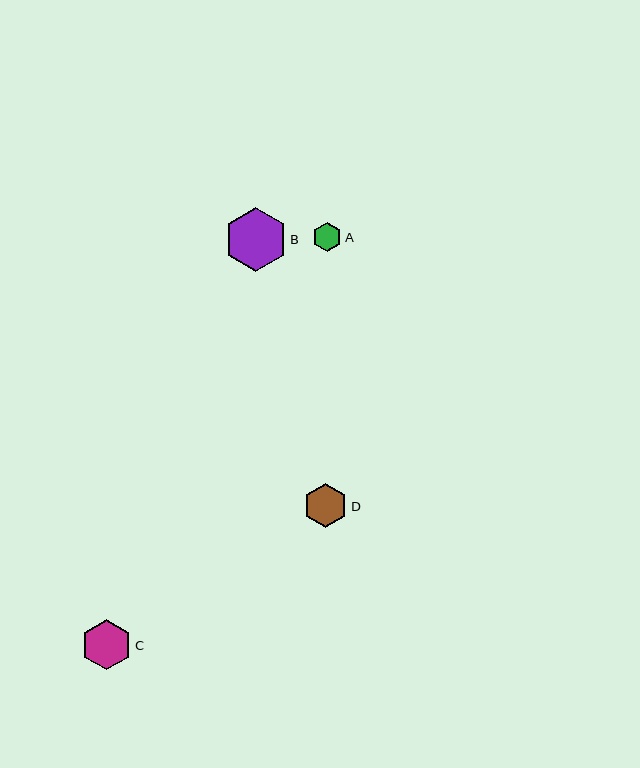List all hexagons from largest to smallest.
From largest to smallest: B, C, D, A.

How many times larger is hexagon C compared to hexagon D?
Hexagon C is approximately 1.1 times the size of hexagon D.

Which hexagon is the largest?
Hexagon B is the largest with a size of approximately 63 pixels.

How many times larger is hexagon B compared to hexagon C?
Hexagon B is approximately 1.3 times the size of hexagon C.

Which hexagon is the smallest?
Hexagon A is the smallest with a size of approximately 29 pixels.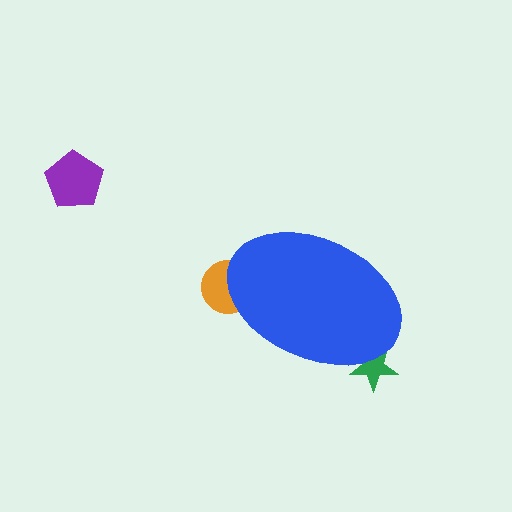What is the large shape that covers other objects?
A blue ellipse.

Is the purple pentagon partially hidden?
No, the purple pentagon is fully visible.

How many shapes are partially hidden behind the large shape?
2 shapes are partially hidden.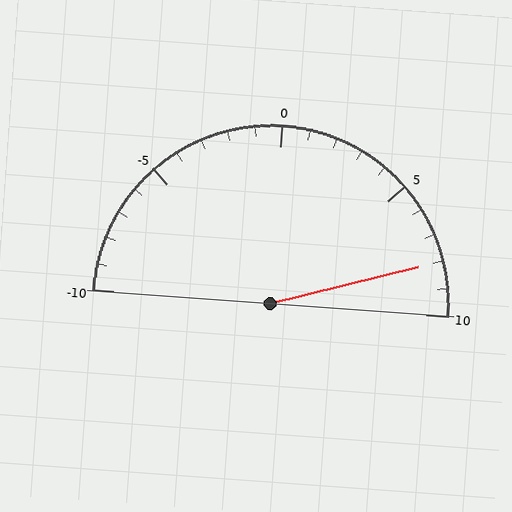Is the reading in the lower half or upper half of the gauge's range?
The reading is in the upper half of the range (-10 to 10).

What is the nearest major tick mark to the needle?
The nearest major tick mark is 10.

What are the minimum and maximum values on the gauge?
The gauge ranges from -10 to 10.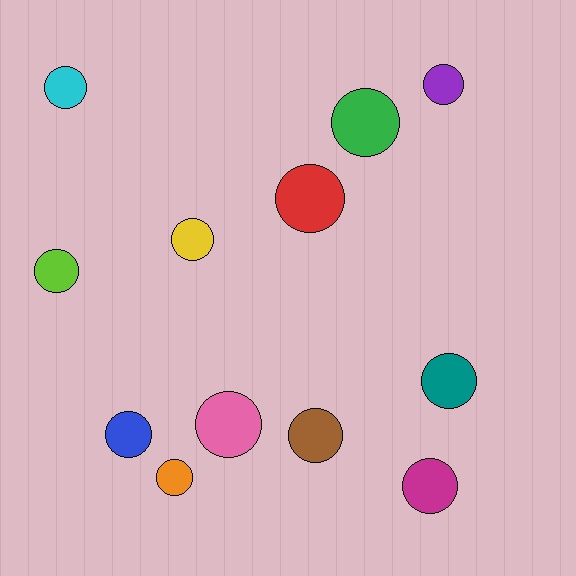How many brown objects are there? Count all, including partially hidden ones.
There is 1 brown object.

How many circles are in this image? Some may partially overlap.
There are 12 circles.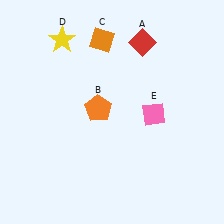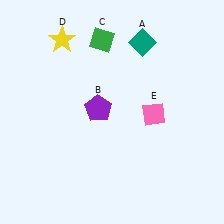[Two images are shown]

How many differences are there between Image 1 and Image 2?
There are 3 differences between the two images.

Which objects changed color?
A changed from red to teal. B changed from orange to purple. C changed from orange to green.